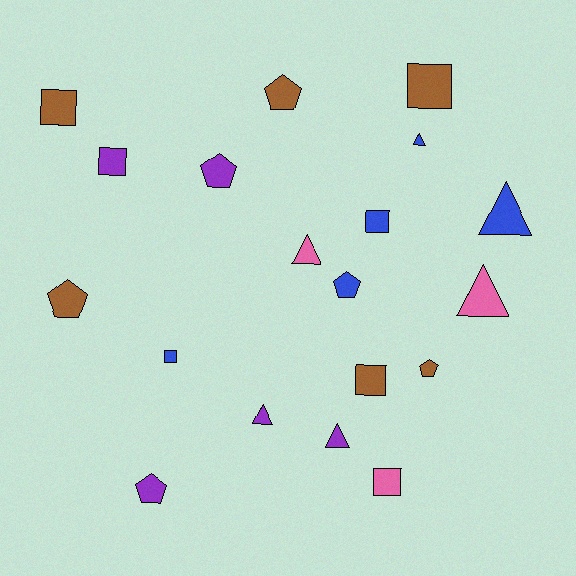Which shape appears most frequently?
Square, with 7 objects.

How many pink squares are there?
There is 1 pink square.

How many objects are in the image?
There are 19 objects.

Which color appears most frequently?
Brown, with 6 objects.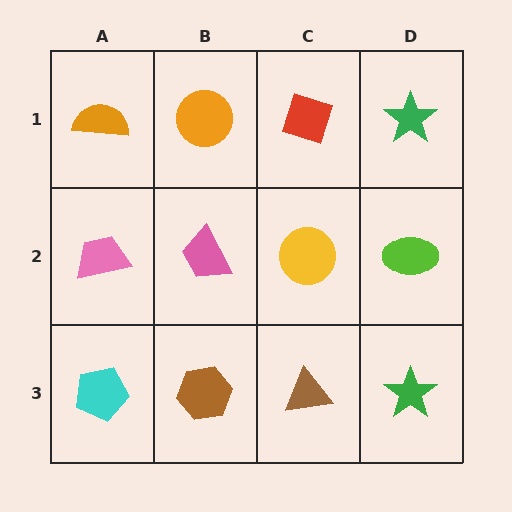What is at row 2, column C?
A yellow circle.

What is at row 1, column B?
An orange circle.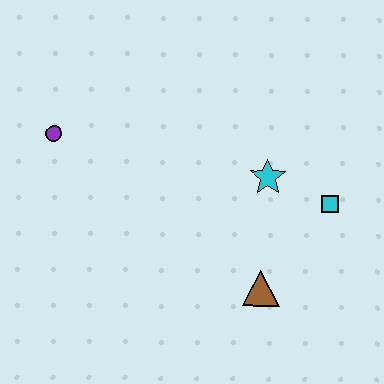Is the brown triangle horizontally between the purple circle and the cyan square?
Yes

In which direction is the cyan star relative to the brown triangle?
The cyan star is above the brown triangle.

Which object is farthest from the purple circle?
The cyan square is farthest from the purple circle.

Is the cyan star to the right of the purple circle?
Yes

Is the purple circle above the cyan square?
Yes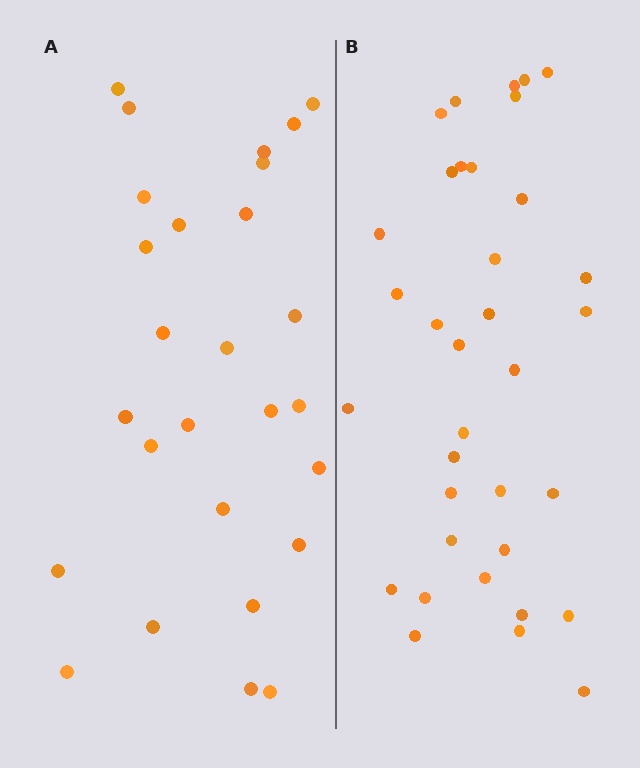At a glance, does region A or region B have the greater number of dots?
Region B (the right region) has more dots.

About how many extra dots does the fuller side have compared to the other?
Region B has roughly 8 or so more dots than region A.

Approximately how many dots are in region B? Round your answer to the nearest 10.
About 40 dots. (The exact count is 35, which rounds to 40.)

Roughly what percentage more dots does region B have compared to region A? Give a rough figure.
About 30% more.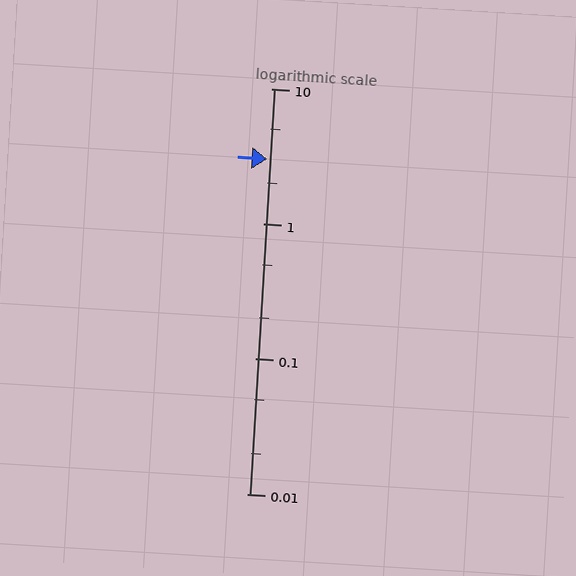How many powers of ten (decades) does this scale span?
The scale spans 3 decades, from 0.01 to 10.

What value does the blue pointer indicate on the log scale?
The pointer indicates approximately 3.